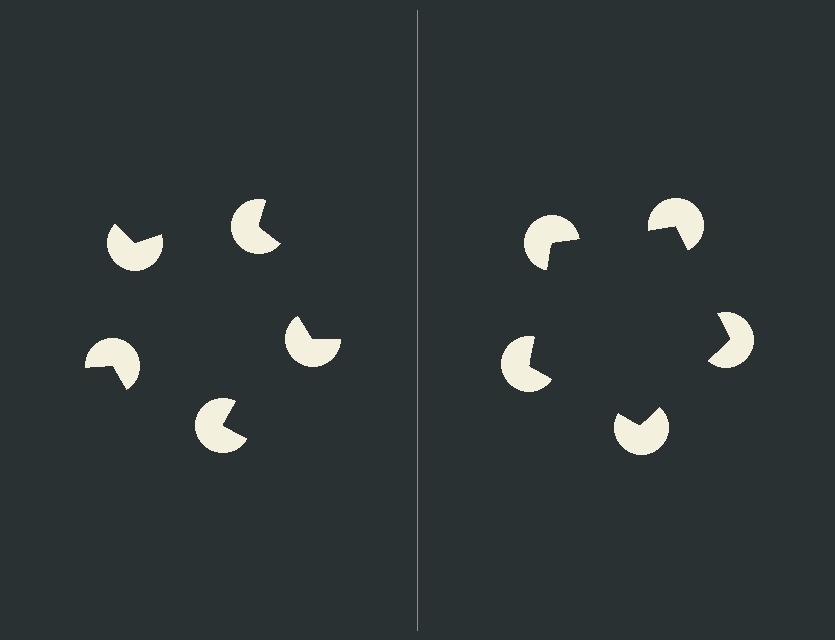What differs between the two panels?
The pac-man discs are positioned identically on both sides; only the wedge orientations differ. On the right they align to a pentagon; on the left they are misaligned.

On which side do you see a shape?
An illusory pentagon appears on the right side. On the left side the wedge cuts are rotated, so no coherent shape forms.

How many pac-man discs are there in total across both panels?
10 — 5 on each side.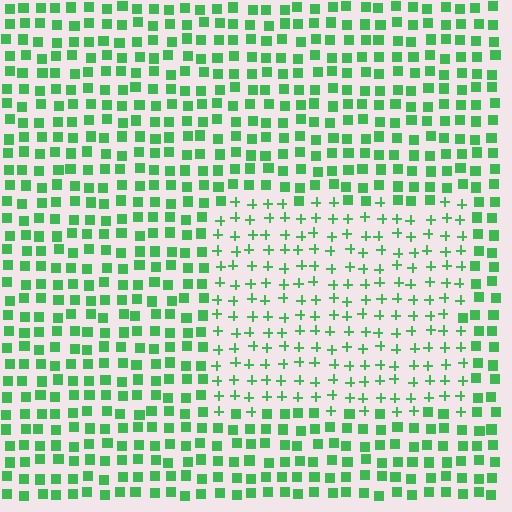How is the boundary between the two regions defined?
The boundary is defined by a change in element shape: plus signs inside vs. squares outside. All elements share the same color and spacing.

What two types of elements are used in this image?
The image uses plus signs inside the rectangle region and squares outside it.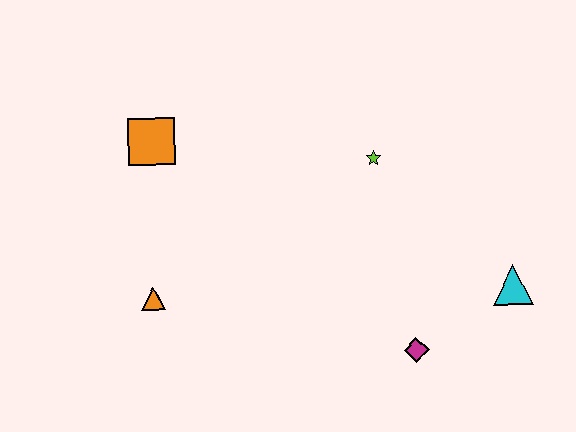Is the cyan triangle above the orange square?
No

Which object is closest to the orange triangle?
The orange square is closest to the orange triangle.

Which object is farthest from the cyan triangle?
The orange square is farthest from the cyan triangle.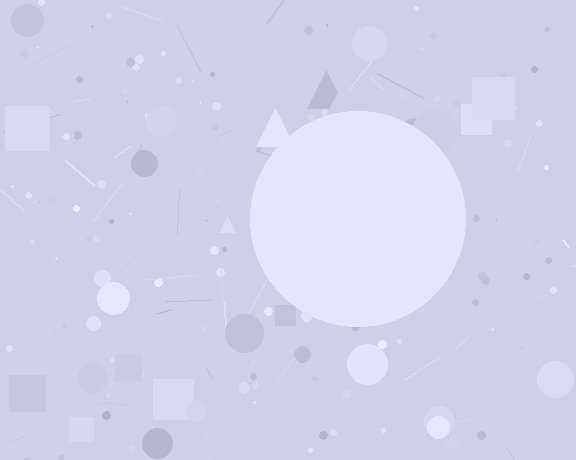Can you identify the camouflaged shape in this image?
The camouflaged shape is a circle.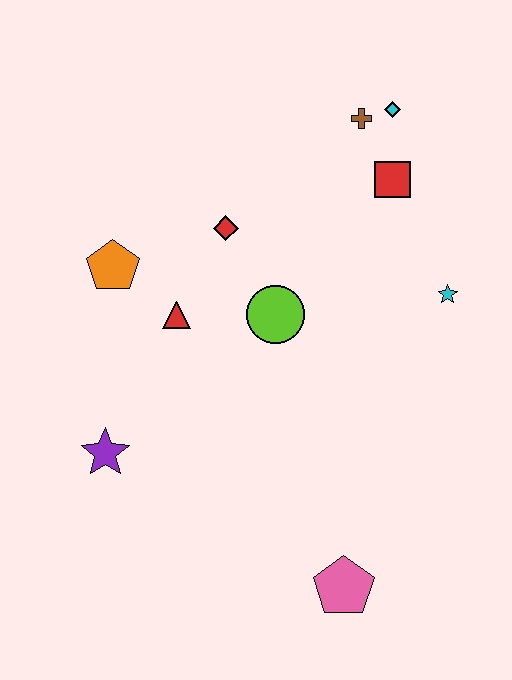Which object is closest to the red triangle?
The orange pentagon is closest to the red triangle.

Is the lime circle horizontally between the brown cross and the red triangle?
Yes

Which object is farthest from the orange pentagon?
The pink pentagon is farthest from the orange pentagon.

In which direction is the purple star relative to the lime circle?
The purple star is to the left of the lime circle.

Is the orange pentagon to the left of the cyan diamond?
Yes